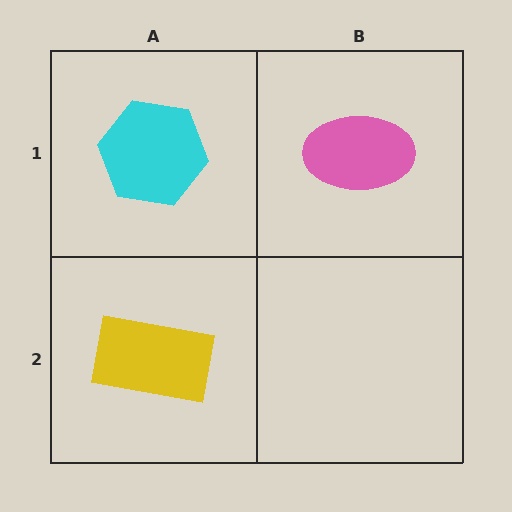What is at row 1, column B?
A pink ellipse.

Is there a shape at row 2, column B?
No, that cell is empty.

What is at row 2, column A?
A yellow rectangle.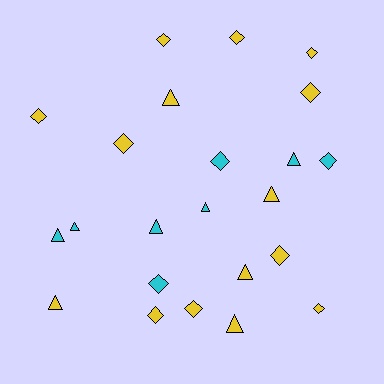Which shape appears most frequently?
Diamond, with 13 objects.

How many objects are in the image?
There are 23 objects.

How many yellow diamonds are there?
There are 10 yellow diamonds.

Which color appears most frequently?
Yellow, with 15 objects.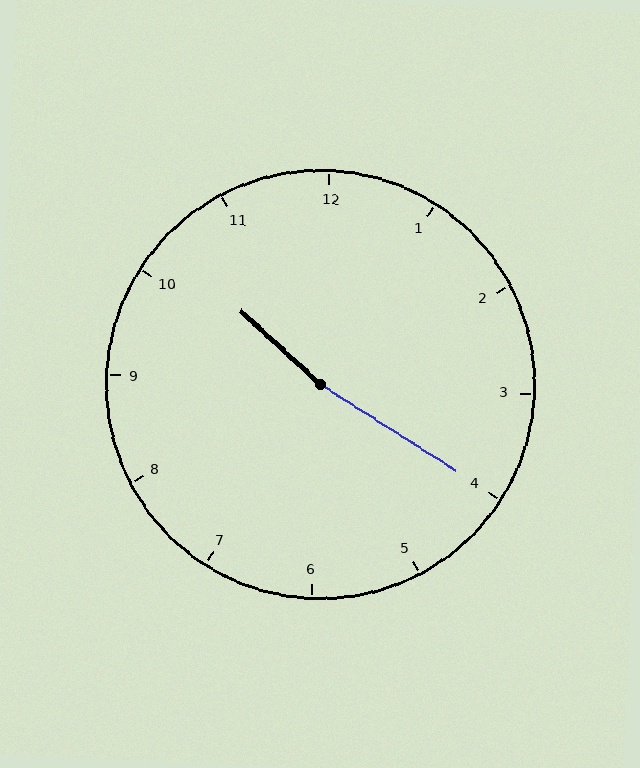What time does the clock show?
10:20.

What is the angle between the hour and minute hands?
Approximately 170 degrees.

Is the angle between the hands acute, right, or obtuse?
It is obtuse.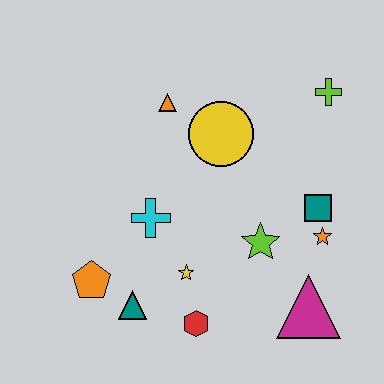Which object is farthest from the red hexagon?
The lime cross is farthest from the red hexagon.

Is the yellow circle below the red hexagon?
No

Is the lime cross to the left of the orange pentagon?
No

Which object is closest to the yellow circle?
The orange triangle is closest to the yellow circle.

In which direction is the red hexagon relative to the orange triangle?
The red hexagon is below the orange triangle.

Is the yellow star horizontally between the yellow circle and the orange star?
No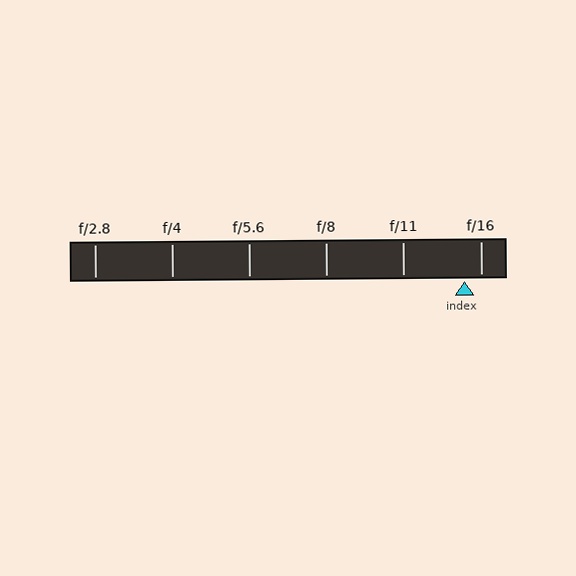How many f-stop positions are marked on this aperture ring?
There are 6 f-stop positions marked.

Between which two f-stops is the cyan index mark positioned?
The index mark is between f/11 and f/16.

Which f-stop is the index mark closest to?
The index mark is closest to f/16.